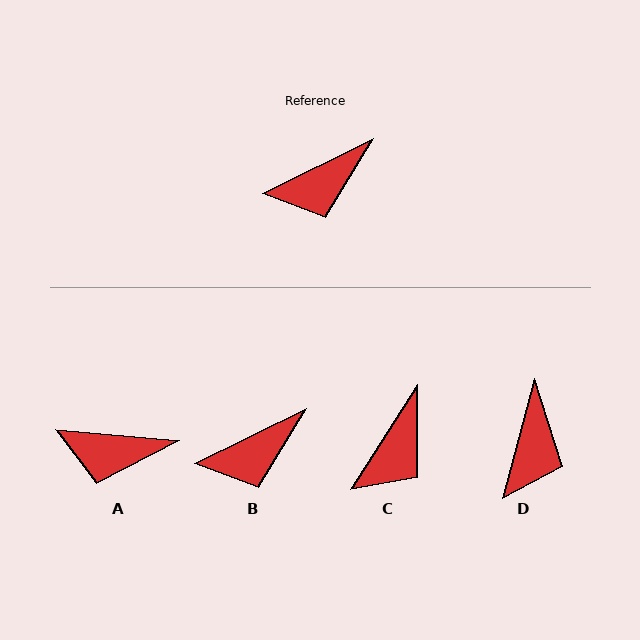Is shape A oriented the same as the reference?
No, it is off by about 32 degrees.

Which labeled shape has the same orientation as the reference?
B.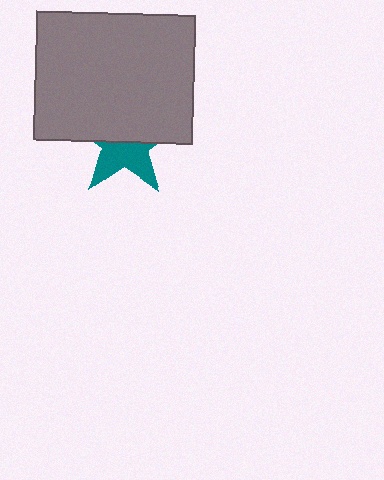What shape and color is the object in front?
The object in front is a gray rectangle.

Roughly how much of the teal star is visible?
A small part of it is visible (roughly 45%).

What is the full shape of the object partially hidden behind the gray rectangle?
The partially hidden object is a teal star.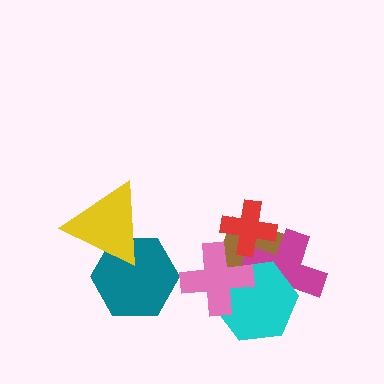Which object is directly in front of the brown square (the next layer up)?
The magenta cross is directly in front of the brown square.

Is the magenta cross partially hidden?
Yes, it is partially covered by another shape.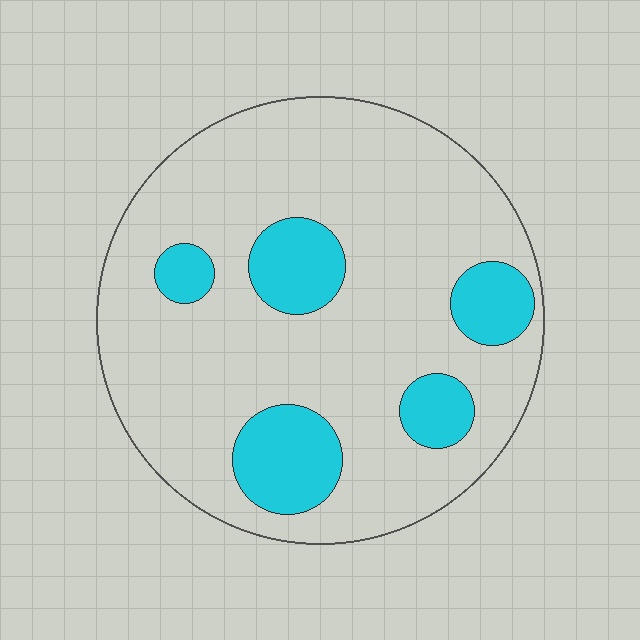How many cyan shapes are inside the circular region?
5.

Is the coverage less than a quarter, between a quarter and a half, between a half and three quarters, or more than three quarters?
Less than a quarter.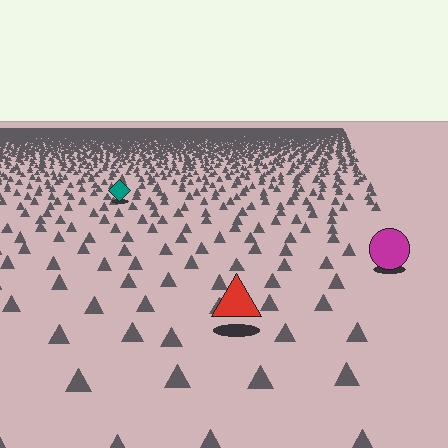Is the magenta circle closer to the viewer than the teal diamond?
Yes. The magenta circle is closer — you can tell from the texture gradient: the ground texture is coarser near it.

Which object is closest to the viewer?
The red triangle is closest. The texture marks near it are larger and more spread out.